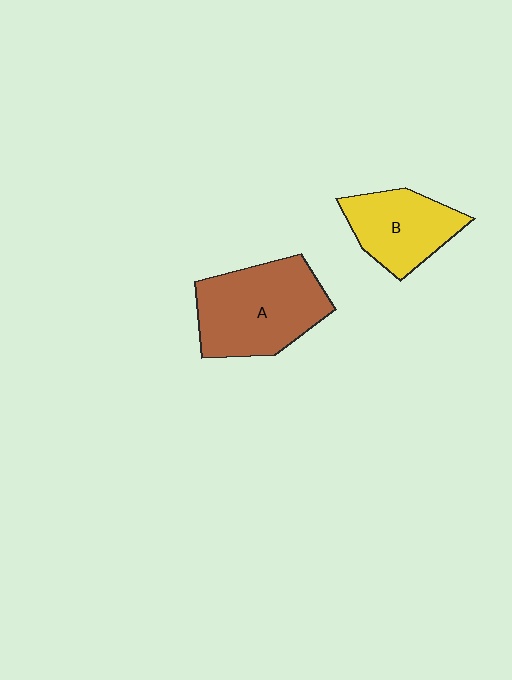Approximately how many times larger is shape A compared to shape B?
Approximately 1.5 times.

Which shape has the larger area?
Shape A (brown).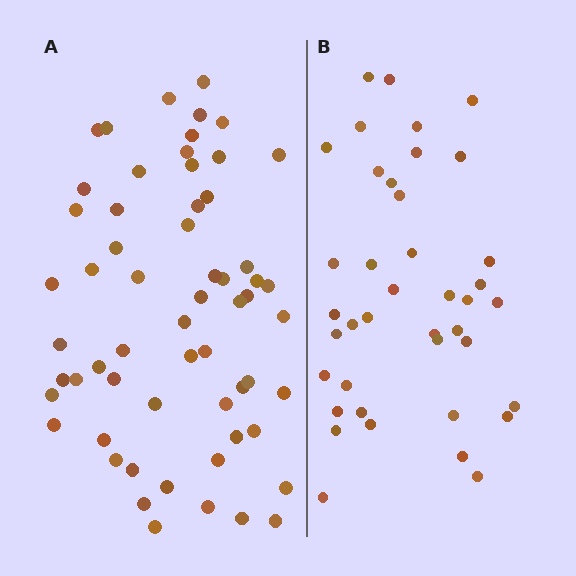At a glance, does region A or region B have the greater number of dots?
Region A (the left region) has more dots.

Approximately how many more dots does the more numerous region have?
Region A has approximately 20 more dots than region B.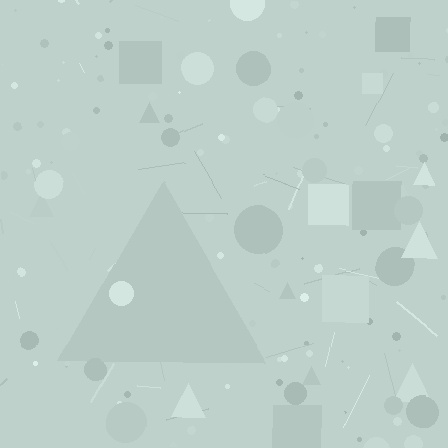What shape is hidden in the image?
A triangle is hidden in the image.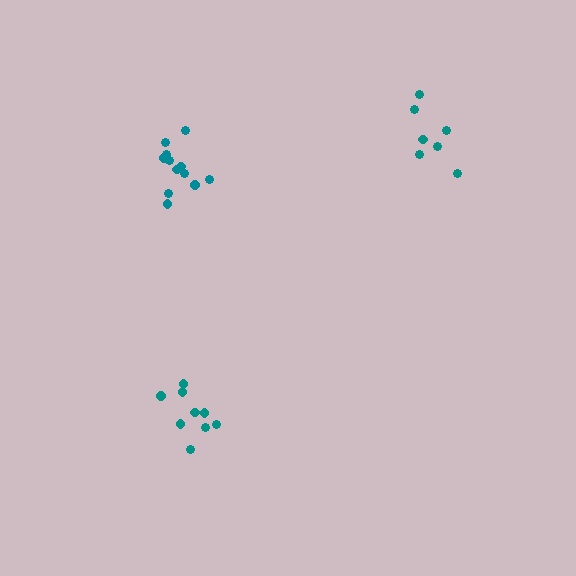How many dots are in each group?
Group 1: 12 dots, Group 2: 9 dots, Group 3: 7 dots (28 total).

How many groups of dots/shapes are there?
There are 3 groups.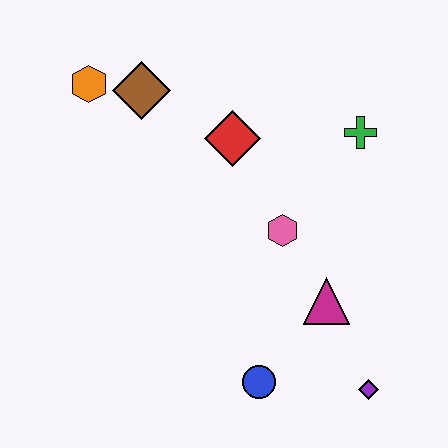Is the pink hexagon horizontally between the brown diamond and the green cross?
Yes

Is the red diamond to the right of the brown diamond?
Yes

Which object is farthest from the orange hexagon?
The purple diamond is farthest from the orange hexagon.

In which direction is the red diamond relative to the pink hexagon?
The red diamond is above the pink hexagon.